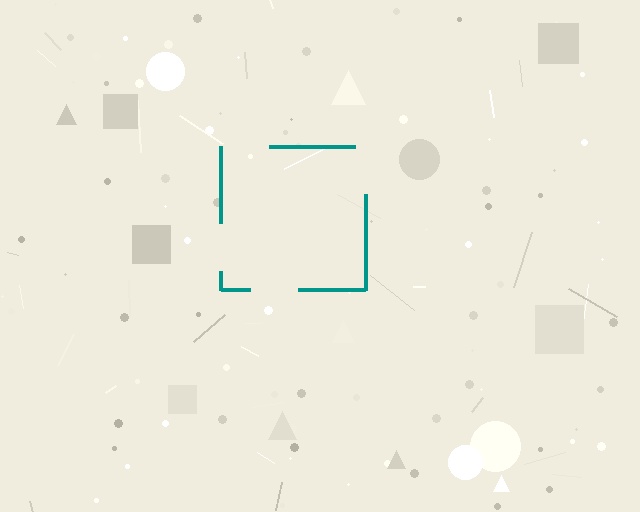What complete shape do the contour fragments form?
The contour fragments form a square.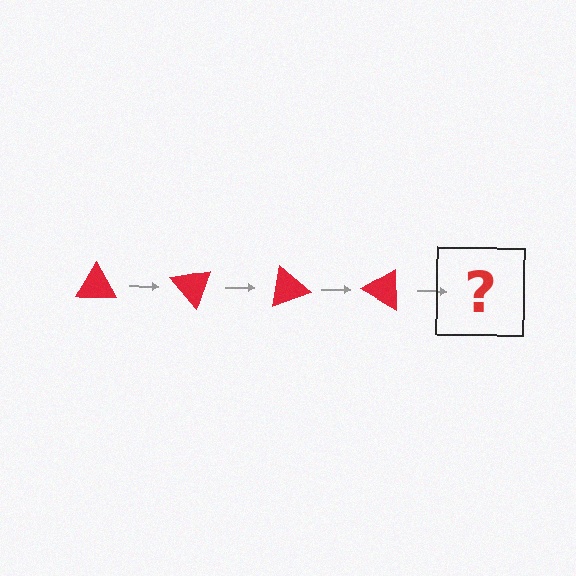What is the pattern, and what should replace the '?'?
The pattern is that the triangle rotates 50 degrees each step. The '?' should be a red triangle rotated 200 degrees.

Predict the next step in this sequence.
The next step is a red triangle rotated 200 degrees.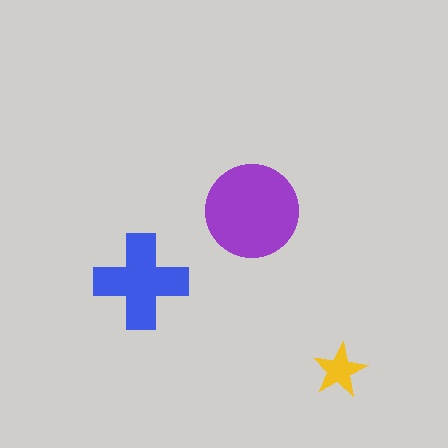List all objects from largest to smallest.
The purple circle, the blue cross, the yellow star.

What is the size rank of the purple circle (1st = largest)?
1st.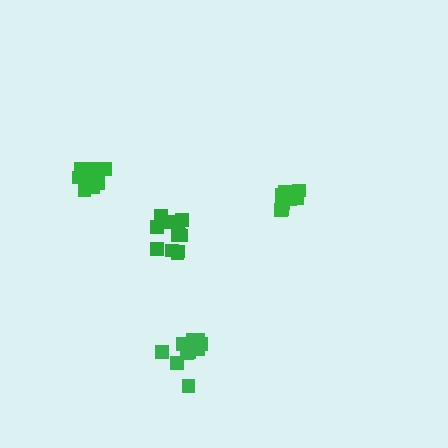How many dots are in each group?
Group 1: 10 dots, Group 2: 10 dots, Group 3: 10 dots, Group 4: 13 dots (43 total).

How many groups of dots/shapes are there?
There are 4 groups.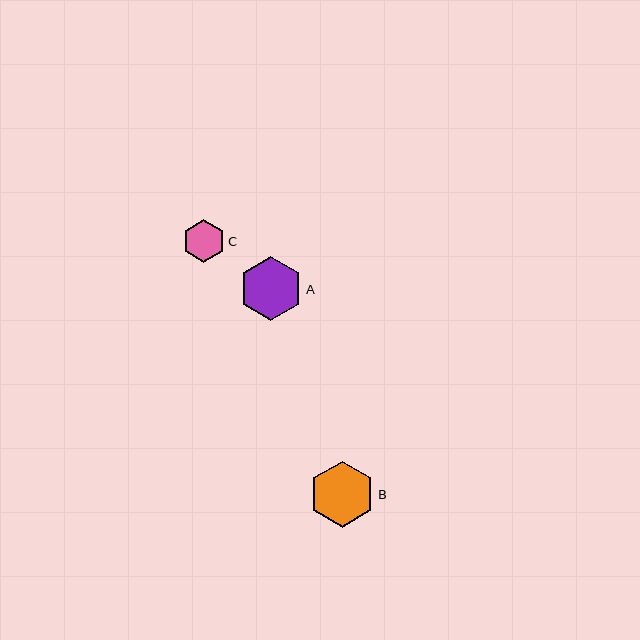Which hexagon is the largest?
Hexagon B is the largest with a size of approximately 66 pixels.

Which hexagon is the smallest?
Hexagon C is the smallest with a size of approximately 43 pixels.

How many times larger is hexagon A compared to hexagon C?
Hexagon A is approximately 1.5 times the size of hexagon C.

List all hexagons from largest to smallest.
From largest to smallest: B, A, C.